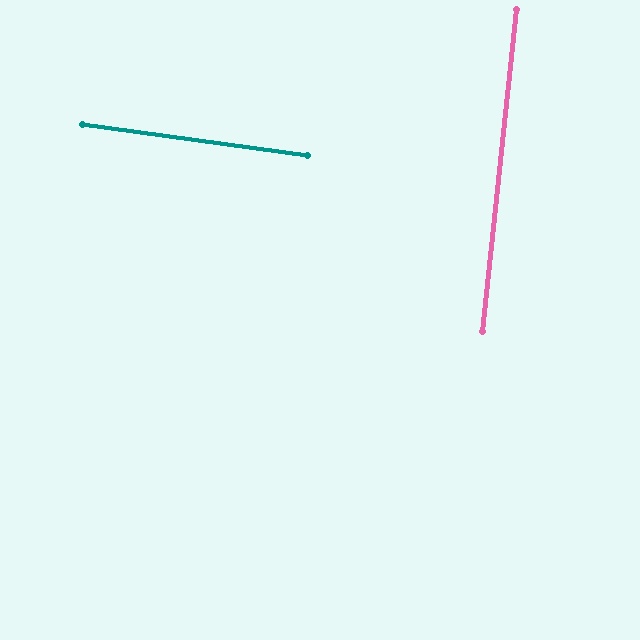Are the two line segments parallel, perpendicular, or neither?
Perpendicular — they meet at approximately 88°.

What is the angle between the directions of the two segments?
Approximately 88 degrees.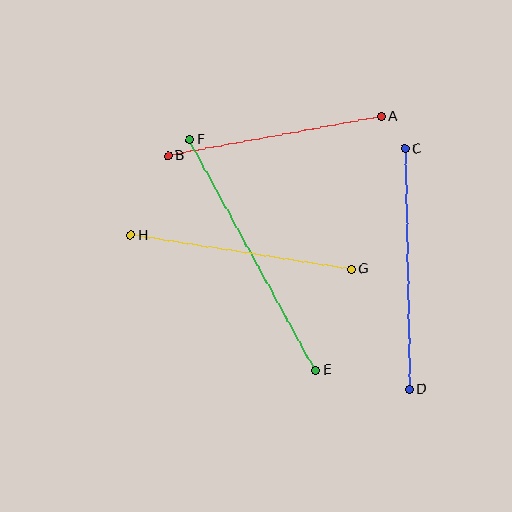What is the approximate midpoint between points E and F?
The midpoint is at approximately (253, 255) pixels.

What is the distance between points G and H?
The distance is approximately 223 pixels.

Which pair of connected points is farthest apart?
Points E and F are farthest apart.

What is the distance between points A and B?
The distance is approximately 217 pixels.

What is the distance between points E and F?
The distance is approximately 263 pixels.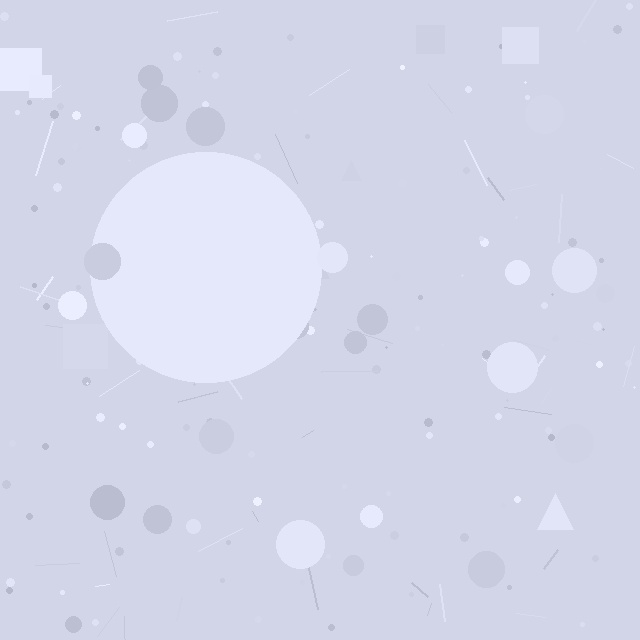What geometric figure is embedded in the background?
A circle is embedded in the background.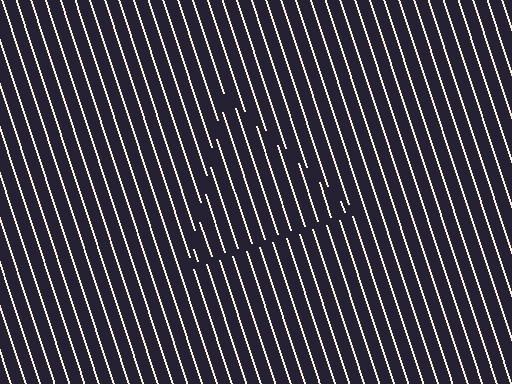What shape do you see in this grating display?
An illusory triangle. The interior of the shape contains the same grating, shifted by half a period — the contour is defined by the phase discontinuity where line-ends from the inner and outer gratings abut.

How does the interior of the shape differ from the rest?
The interior of the shape contains the same grating, shifted by half a period — the contour is defined by the phase discontinuity where line-ends from the inner and outer gratings abut.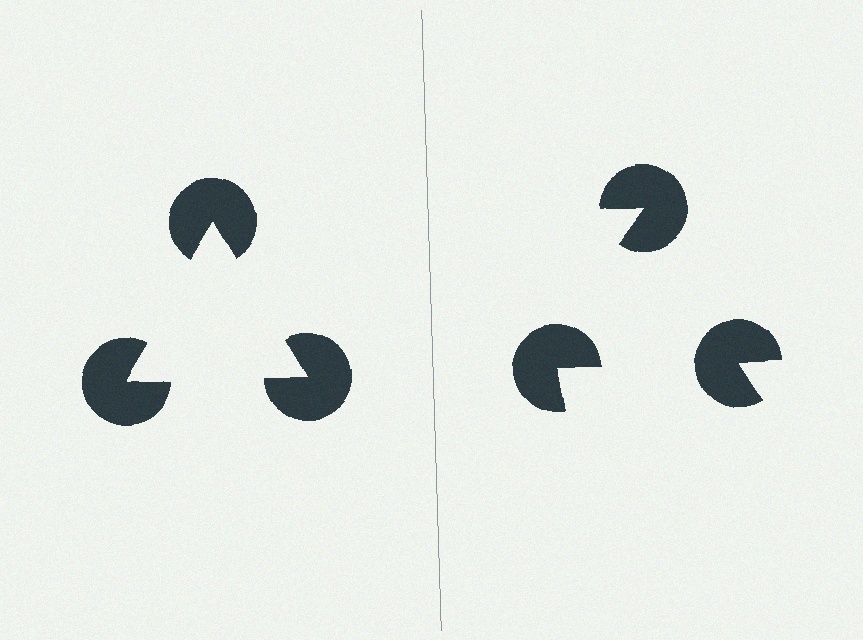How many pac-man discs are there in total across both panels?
6 — 3 on each side.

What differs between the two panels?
The pac-man discs are positioned identically on both sides; only the wedge orientations differ. On the left they align to a triangle; on the right they are misaligned.